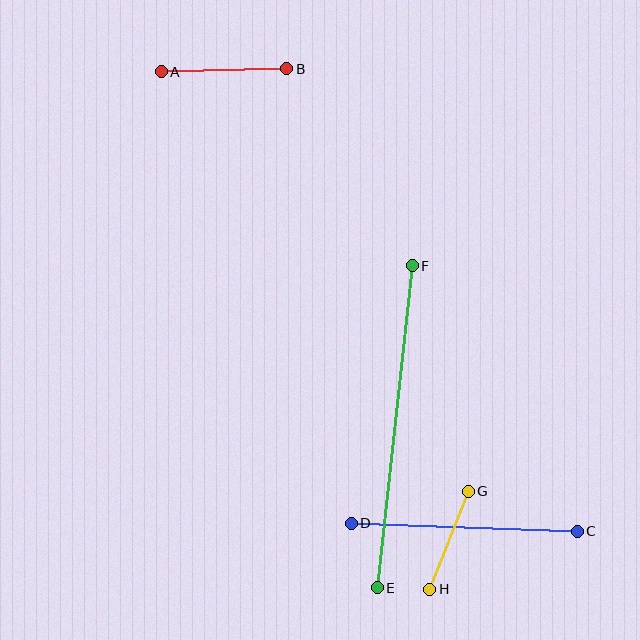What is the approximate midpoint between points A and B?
The midpoint is at approximately (224, 70) pixels.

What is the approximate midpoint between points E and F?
The midpoint is at approximately (395, 427) pixels.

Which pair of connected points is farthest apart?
Points E and F are farthest apart.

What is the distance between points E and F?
The distance is approximately 324 pixels.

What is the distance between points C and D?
The distance is approximately 226 pixels.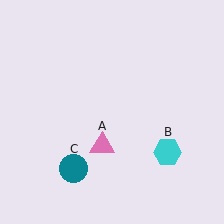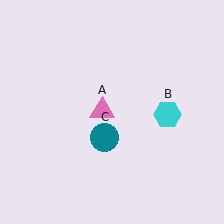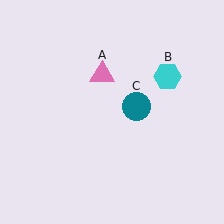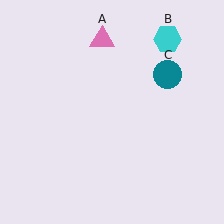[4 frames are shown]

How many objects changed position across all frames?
3 objects changed position: pink triangle (object A), cyan hexagon (object B), teal circle (object C).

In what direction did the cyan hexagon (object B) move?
The cyan hexagon (object B) moved up.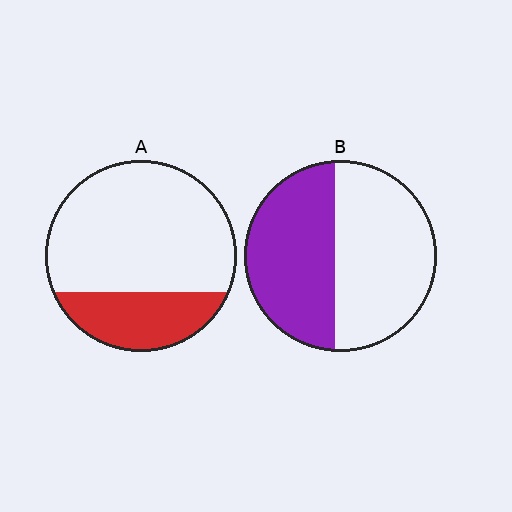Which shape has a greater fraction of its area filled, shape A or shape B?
Shape B.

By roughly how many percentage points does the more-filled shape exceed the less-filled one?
By roughly 20 percentage points (B over A).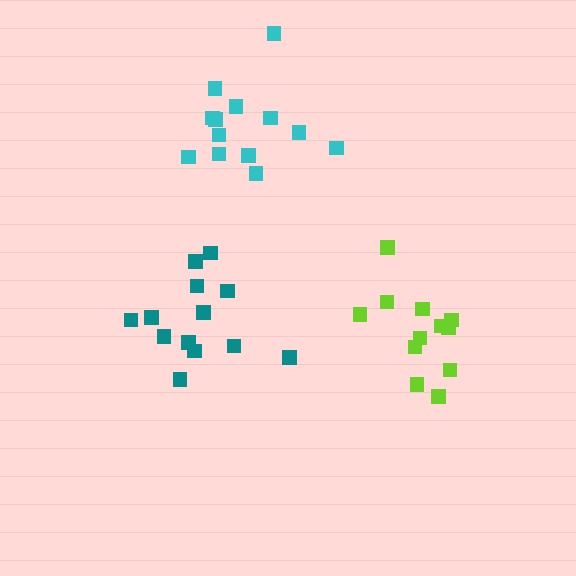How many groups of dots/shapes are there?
There are 3 groups.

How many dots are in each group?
Group 1: 13 dots, Group 2: 13 dots, Group 3: 12 dots (38 total).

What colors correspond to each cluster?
The clusters are colored: teal, cyan, lime.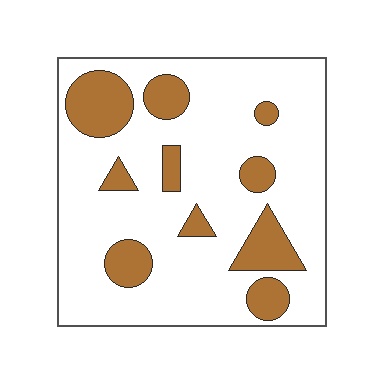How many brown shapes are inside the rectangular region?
10.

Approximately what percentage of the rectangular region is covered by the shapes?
Approximately 20%.